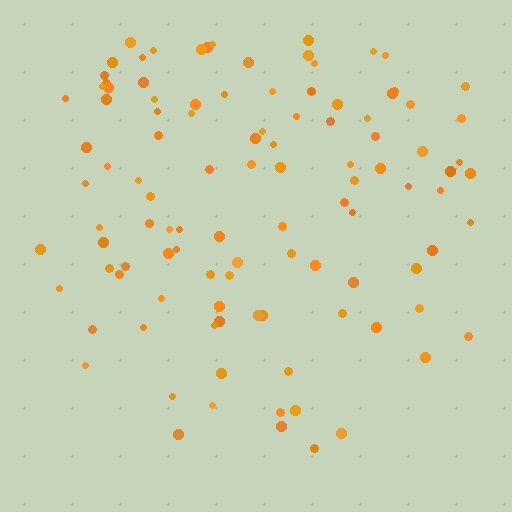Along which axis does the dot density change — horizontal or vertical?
Vertical.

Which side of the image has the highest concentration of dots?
The top.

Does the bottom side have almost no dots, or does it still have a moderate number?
Still a moderate number, just noticeably fewer than the top.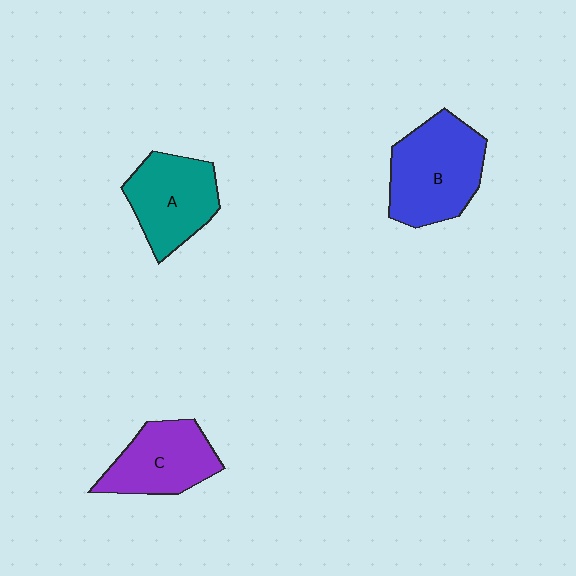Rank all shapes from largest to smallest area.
From largest to smallest: B (blue), A (teal), C (purple).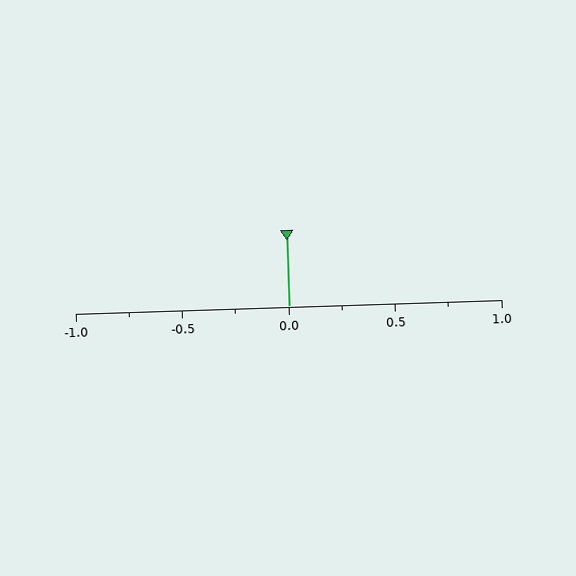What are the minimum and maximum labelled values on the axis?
The axis runs from -1.0 to 1.0.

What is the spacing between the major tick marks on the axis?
The major ticks are spaced 0.5 apart.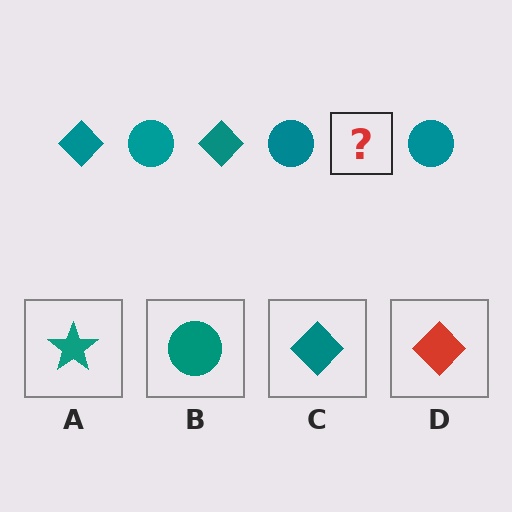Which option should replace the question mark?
Option C.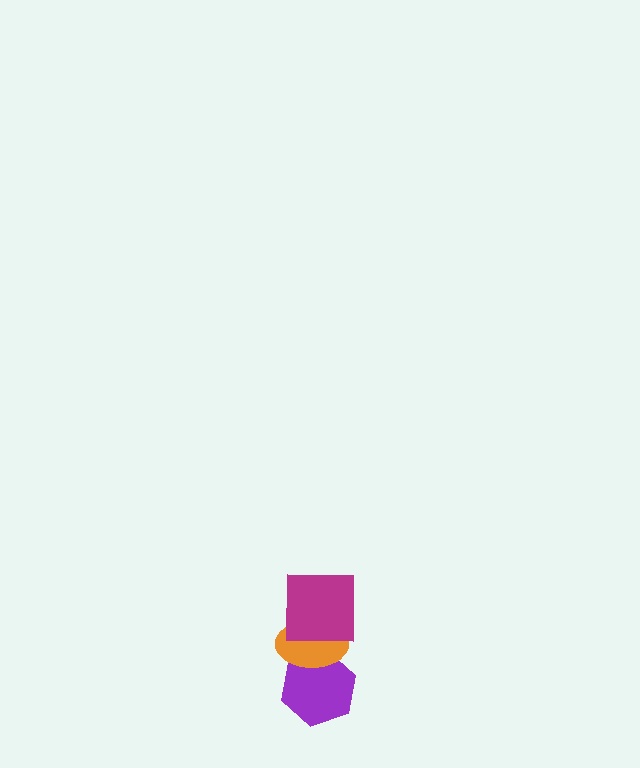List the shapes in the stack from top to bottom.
From top to bottom: the magenta square, the orange ellipse, the purple hexagon.